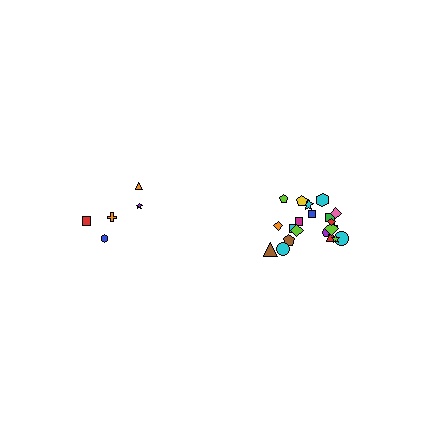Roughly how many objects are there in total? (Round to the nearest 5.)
Roughly 25 objects in total.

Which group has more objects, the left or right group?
The right group.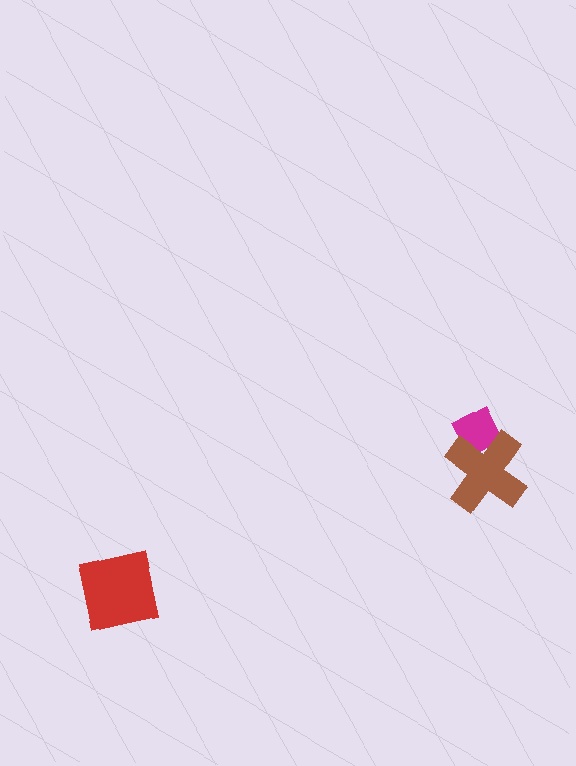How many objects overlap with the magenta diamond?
1 object overlaps with the magenta diamond.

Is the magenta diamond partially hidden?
Yes, it is partially covered by another shape.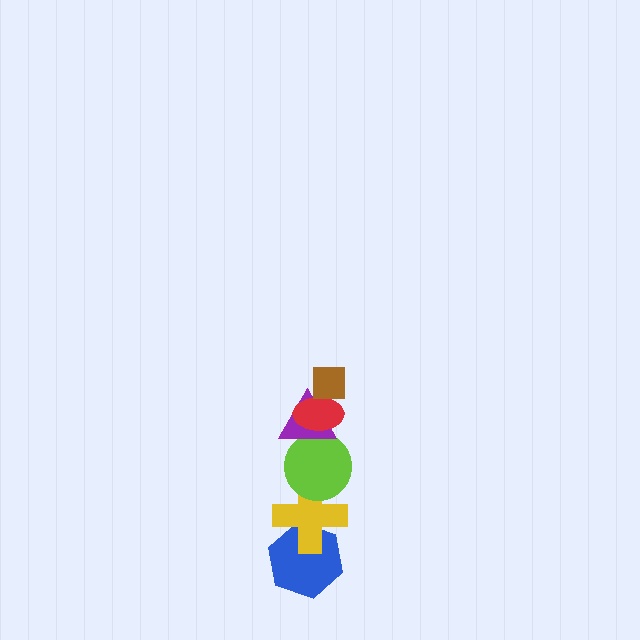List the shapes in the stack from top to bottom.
From top to bottom: the brown square, the red ellipse, the purple triangle, the lime circle, the yellow cross, the blue hexagon.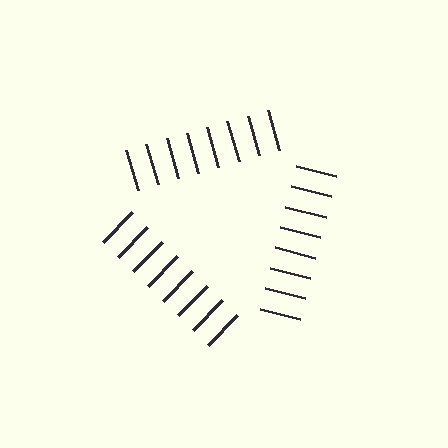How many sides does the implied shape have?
3 sides — the line-ends trace a triangle.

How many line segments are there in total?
24 — 8 along each of the 3 edges.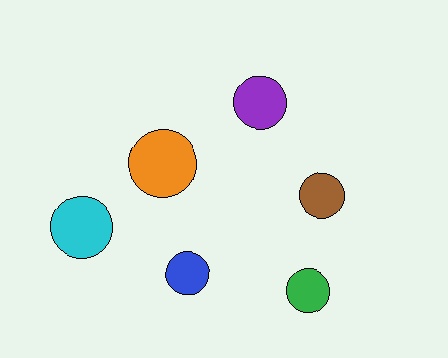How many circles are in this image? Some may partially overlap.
There are 6 circles.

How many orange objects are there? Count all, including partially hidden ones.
There is 1 orange object.